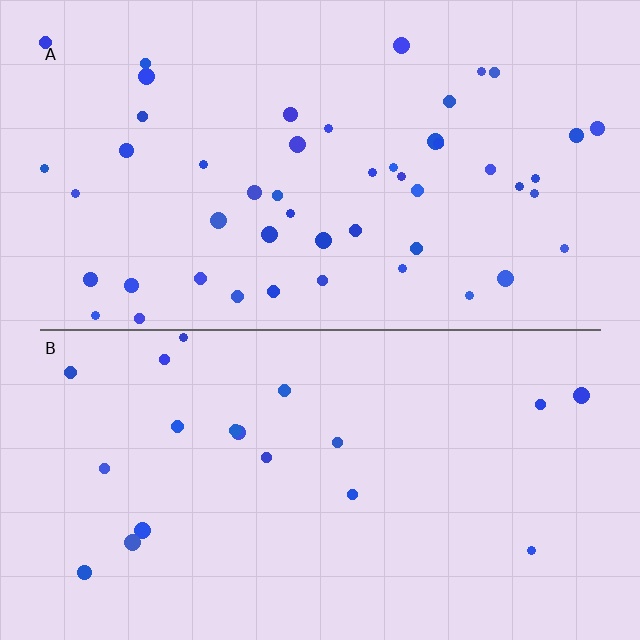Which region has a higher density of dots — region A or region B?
A (the top).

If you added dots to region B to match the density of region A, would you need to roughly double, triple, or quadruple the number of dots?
Approximately triple.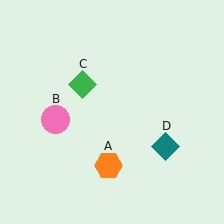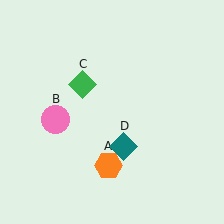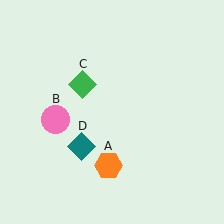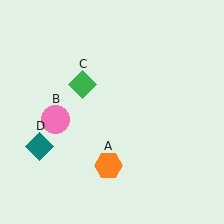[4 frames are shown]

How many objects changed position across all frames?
1 object changed position: teal diamond (object D).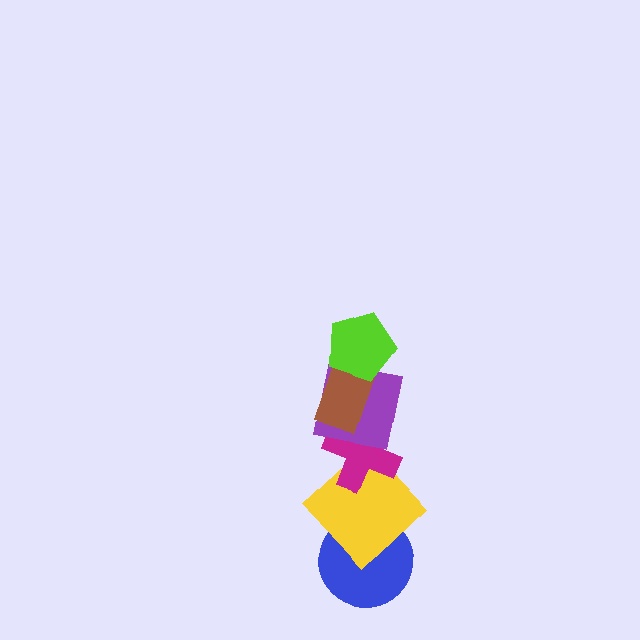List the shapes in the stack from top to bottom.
From top to bottom: the lime pentagon, the brown rectangle, the purple square, the magenta cross, the yellow diamond, the blue circle.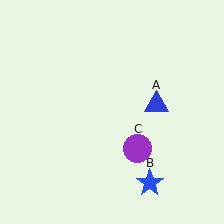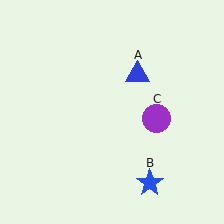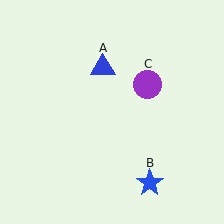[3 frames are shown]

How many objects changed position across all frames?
2 objects changed position: blue triangle (object A), purple circle (object C).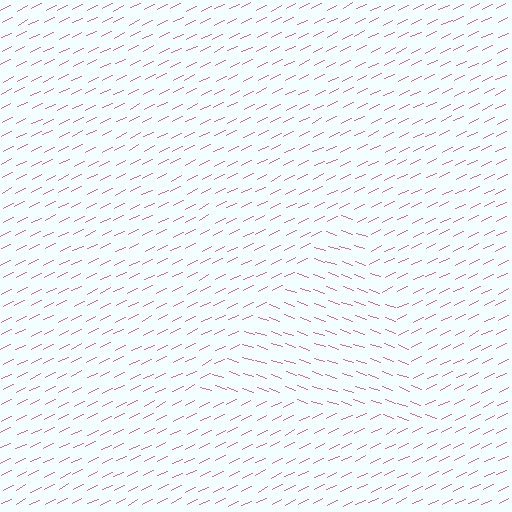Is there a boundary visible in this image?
Yes, there is a texture boundary formed by a change in line orientation.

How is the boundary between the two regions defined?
The boundary is defined purely by a change in line orientation (approximately 45 degrees difference). All lines are the same color and thickness.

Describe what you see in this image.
The image is filled with small pink line segments. A triangle region in the image has lines oriented differently from the surrounding lines, creating a visible texture boundary.